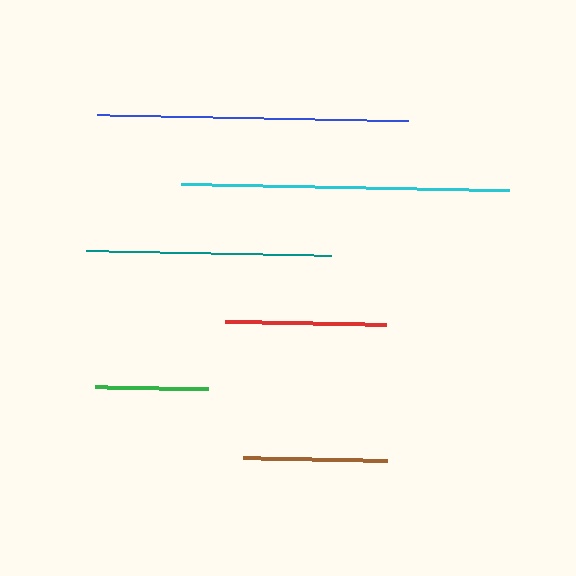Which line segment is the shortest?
The green line is the shortest at approximately 113 pixels.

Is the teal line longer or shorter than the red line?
The teal line is longer than the red line.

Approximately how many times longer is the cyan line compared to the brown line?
The cyan line is approximately 2.3 times the length of the brown line.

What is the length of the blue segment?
The blue segment is approximately 311 pixels long.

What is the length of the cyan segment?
The cyan segment is approximately 328 pixels long.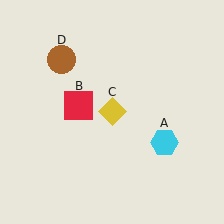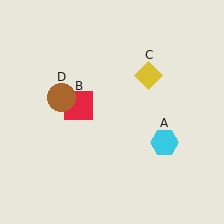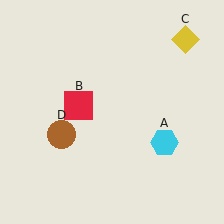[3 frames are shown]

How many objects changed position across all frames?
2 objects changed position: yellow diamond (object C), brown circle (object D).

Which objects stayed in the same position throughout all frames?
Cyan hexagon (object A) and red square (object B) remained stationary.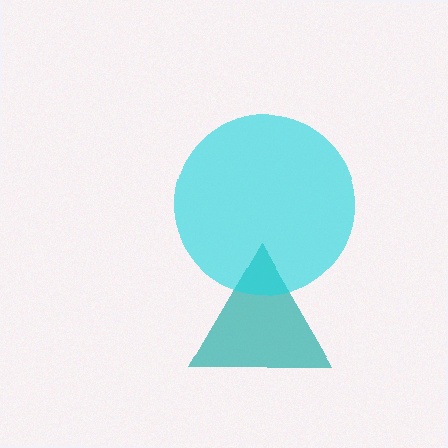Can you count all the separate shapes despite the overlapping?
Yes, there are 2 separate shapes.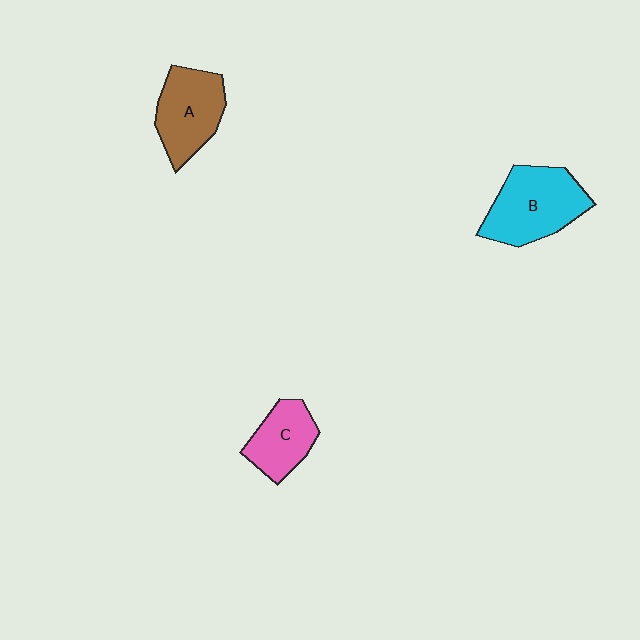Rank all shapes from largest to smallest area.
From largest to smallest: B (cyan), A (brown), C (pink).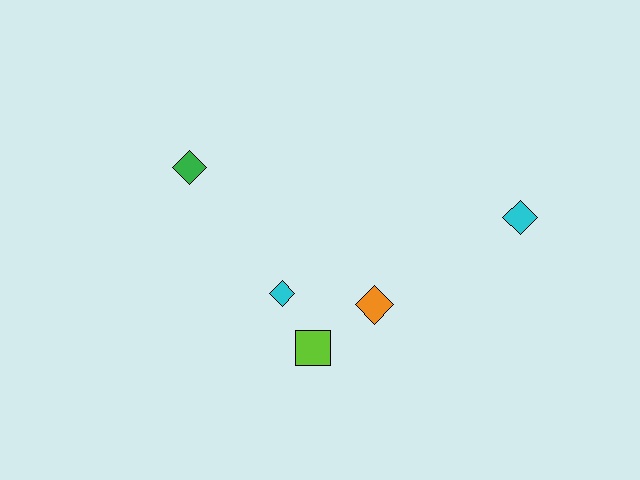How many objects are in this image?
There are 5 objects.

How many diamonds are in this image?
There are 4 diamonds.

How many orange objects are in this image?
There is 1 orange object.